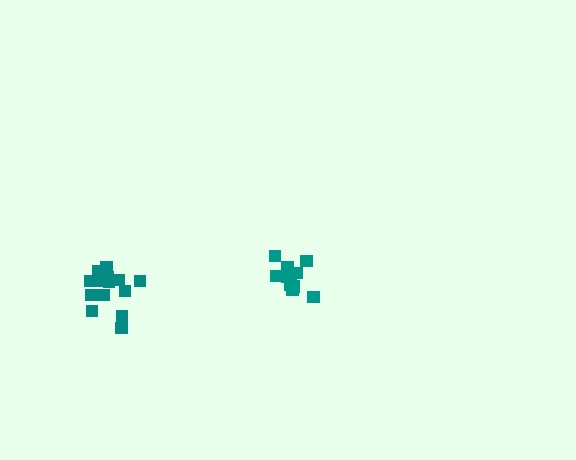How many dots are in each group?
Group 1: 11 dots, Group 2: 17 dots (28 total).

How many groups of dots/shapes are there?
There are 2 groups.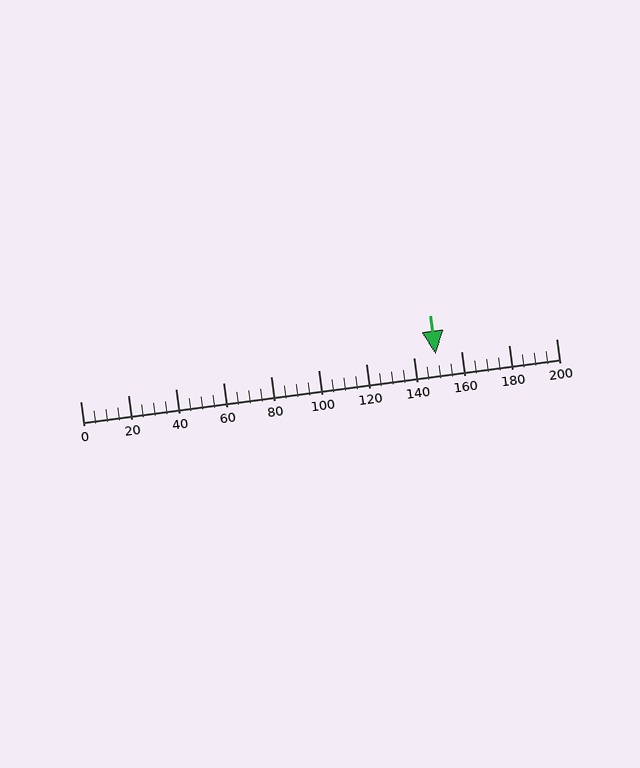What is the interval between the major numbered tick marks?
The major tick marks are spaced 20 units apart.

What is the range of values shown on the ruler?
The ruler shows values from 0 to 200.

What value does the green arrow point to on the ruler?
The green arrow points to approximately 149.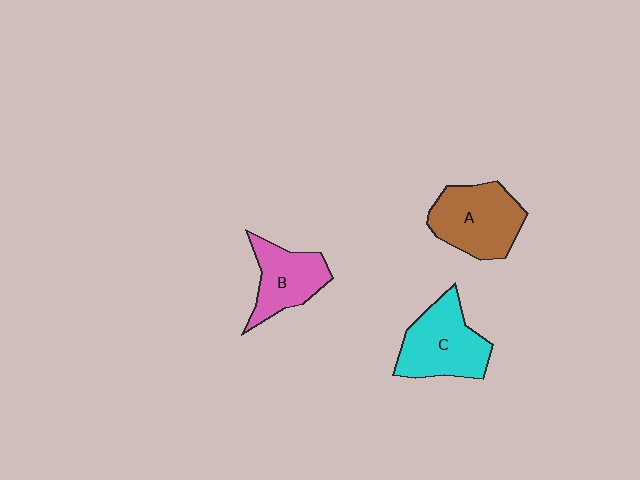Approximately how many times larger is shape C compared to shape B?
Approximately 1.3 times.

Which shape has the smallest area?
Shape B (pink).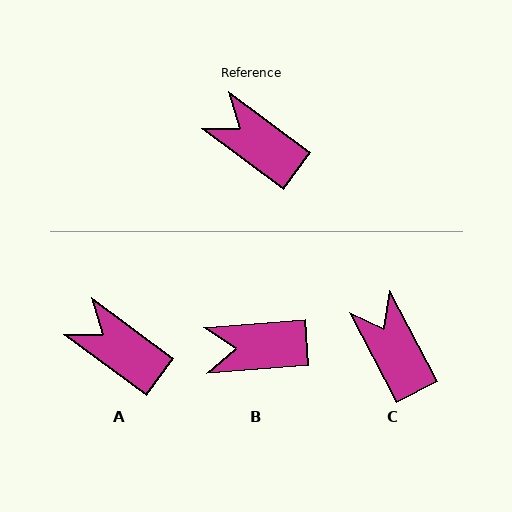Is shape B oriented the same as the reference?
No, it is off by about 41 degrees.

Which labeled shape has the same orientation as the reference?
A.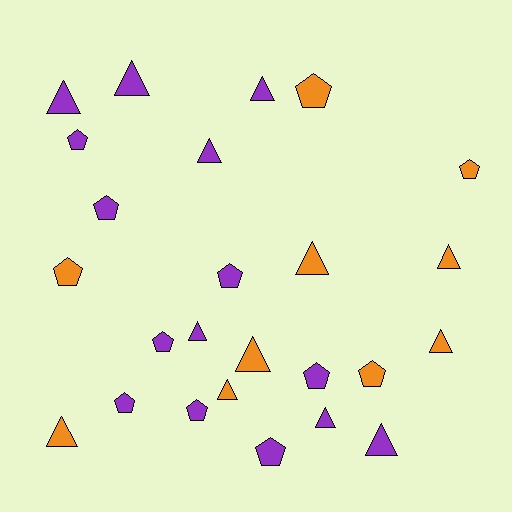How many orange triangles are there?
There are 6 orange triangles.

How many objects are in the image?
There are 25 objects.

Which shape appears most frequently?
Triangle, with 13 objects.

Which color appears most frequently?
Purple, with 15 objects.